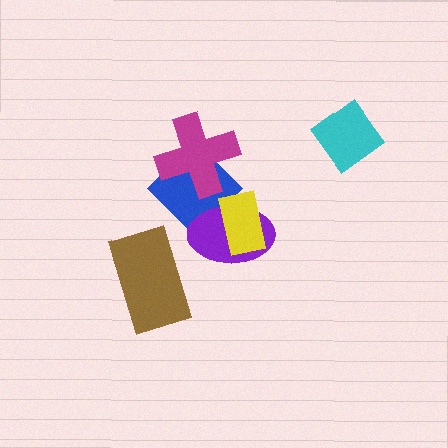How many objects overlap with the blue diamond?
3 objects overlap with the blue diamond.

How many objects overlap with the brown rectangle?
0 objects overlap with the brown rectangle.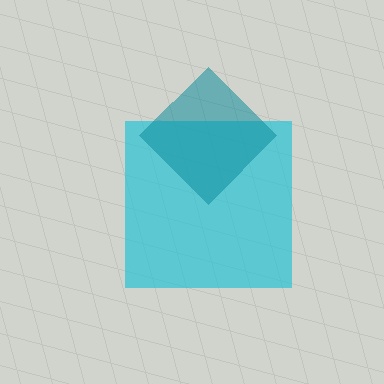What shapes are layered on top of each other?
The layered shapes are: a cyan square, a teal diamond.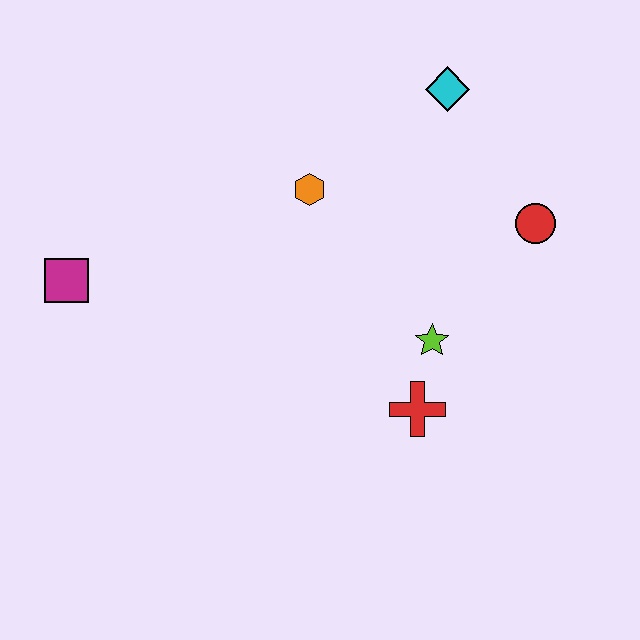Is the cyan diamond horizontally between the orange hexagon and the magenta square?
No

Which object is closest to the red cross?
The lime star is closest to the red cross.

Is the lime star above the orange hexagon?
No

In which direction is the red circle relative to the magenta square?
The red circle is to the right of the magenta square.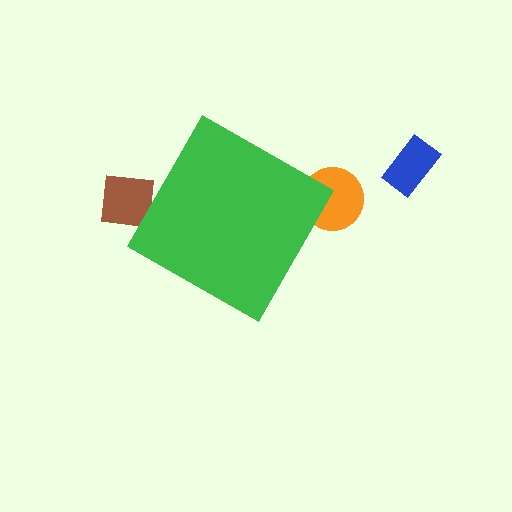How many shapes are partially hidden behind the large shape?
2 shapes are partially hidden.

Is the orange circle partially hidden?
Yes, the orange circle is partially hidden behind the green diamond.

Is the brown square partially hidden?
Yes, the brown square is partially hidden behind the green diamond.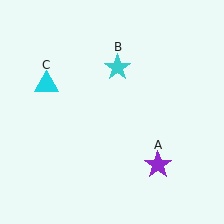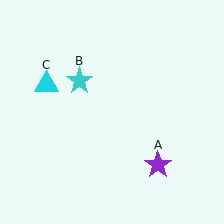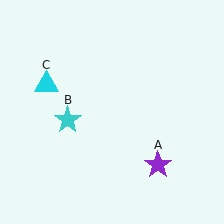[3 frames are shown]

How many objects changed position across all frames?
1 object changed position: cyan star (object B).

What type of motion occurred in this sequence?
The cyan star (object B) rotated counterclockwise around the center of the scene.